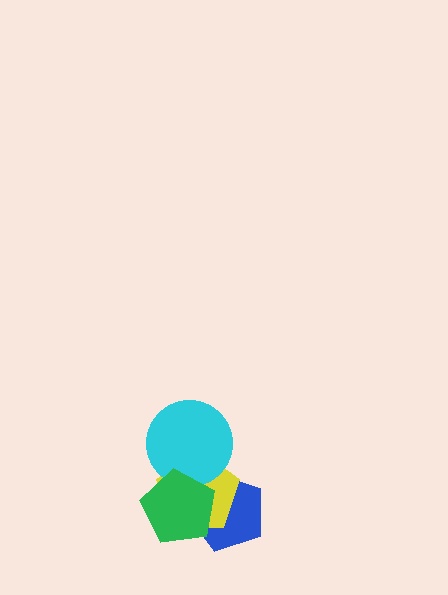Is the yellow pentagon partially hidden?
Yes, it is partially covered by another shape.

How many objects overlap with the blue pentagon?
2 objects overlap with the blue pentagon.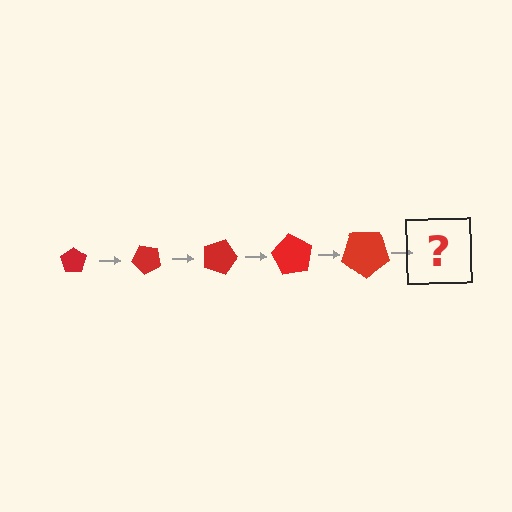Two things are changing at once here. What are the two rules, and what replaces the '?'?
The two rules are that the pentagon grows larger each step and it rotates 45 degrees each step. The '?' should be a pentagon, larger than the previous one and rotated 225 degrees from the start.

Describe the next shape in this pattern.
It should be a pentagon, larger than the previous one and rotated 225 degrees from the start.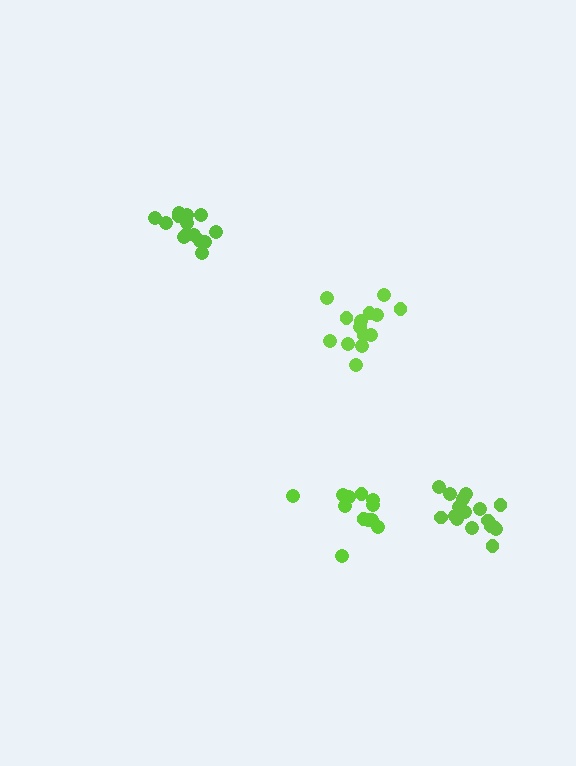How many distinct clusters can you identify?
There are 4 distinct clusters.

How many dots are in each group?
Group 1: 14 dots, Group 2: 12 dots, Group 3: 17 dots, Group 4: 15 dots (58 total).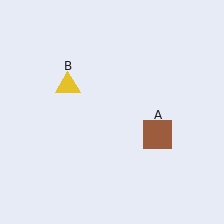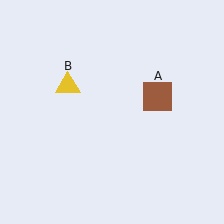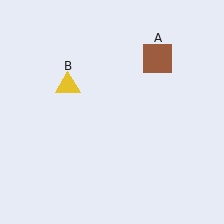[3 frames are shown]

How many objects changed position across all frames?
1 object changed position: brown square (object A).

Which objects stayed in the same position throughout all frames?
Yellow triangle (object B) remained stationary.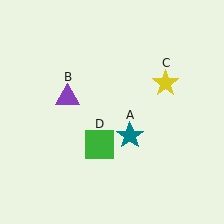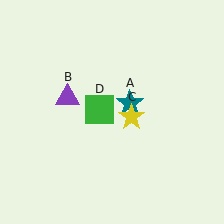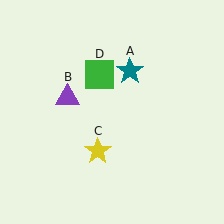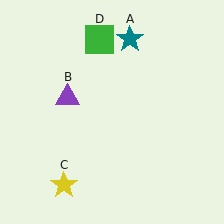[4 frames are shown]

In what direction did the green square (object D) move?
The green square (object D) moved up.